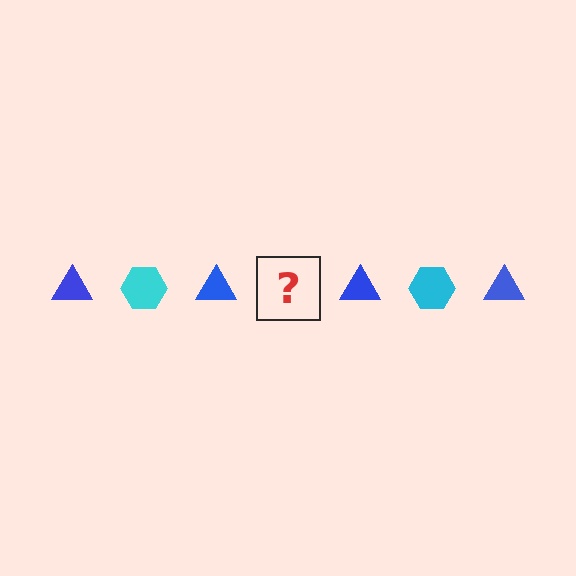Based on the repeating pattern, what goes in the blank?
The blank should be a cyan hexagon.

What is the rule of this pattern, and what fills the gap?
The rule is that the pattern alternates between blue triangle and cyan hexagon. The gap should be filled with a cyan hexagon.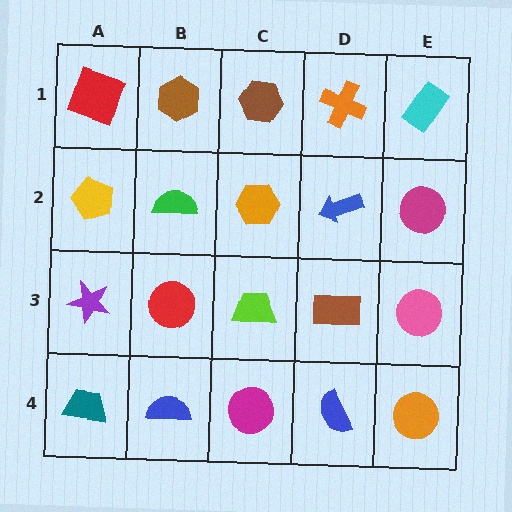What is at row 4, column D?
A blue semicircle.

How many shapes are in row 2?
5 shapes.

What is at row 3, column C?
A lime trapezoid.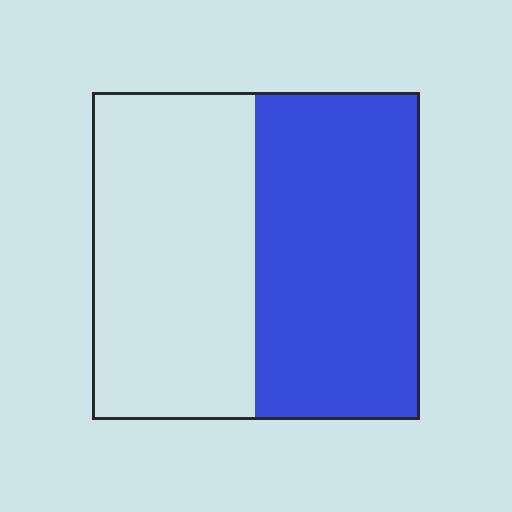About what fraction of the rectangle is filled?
About one half (1/2).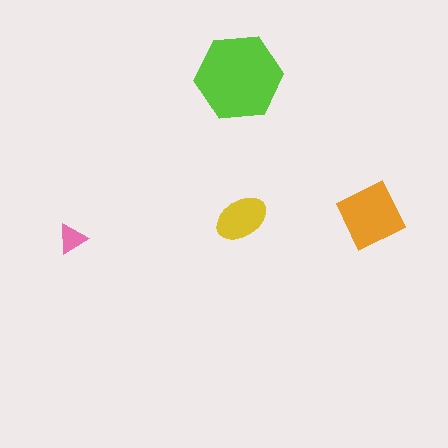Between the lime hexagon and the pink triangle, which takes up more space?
The lime hexagon.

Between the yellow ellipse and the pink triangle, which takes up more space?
The yellow ellipse.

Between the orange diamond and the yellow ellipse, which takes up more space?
The orange diamond.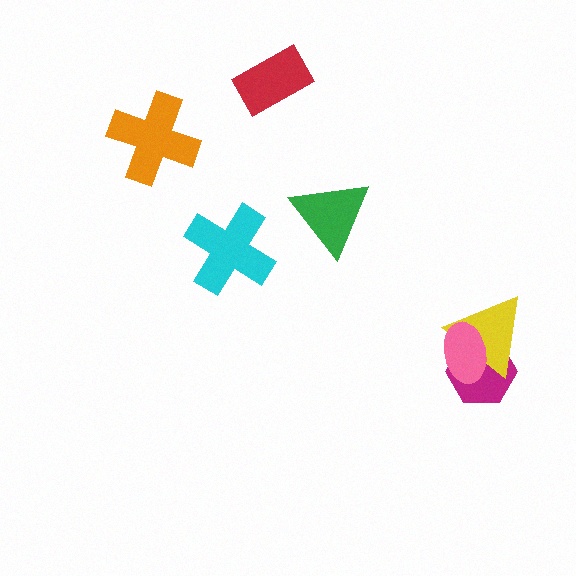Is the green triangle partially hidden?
No, no other shape covers it.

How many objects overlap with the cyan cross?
0 objects overlap with the cyan cross.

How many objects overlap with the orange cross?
0 objects overlap with the orange cross.